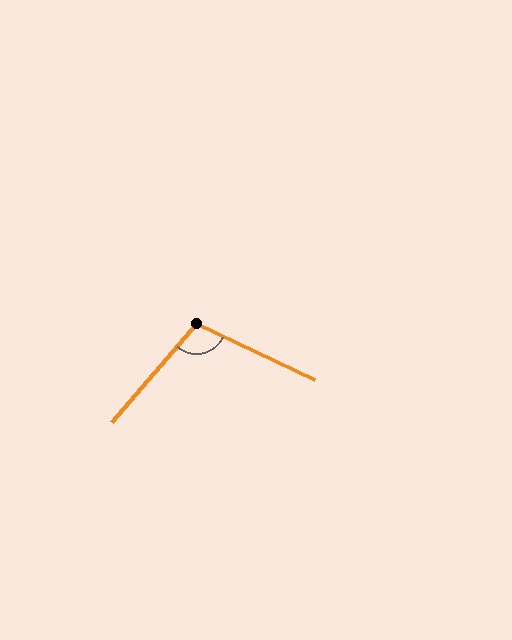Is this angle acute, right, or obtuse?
It is obtuse.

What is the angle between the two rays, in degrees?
Approximately 105 degrees.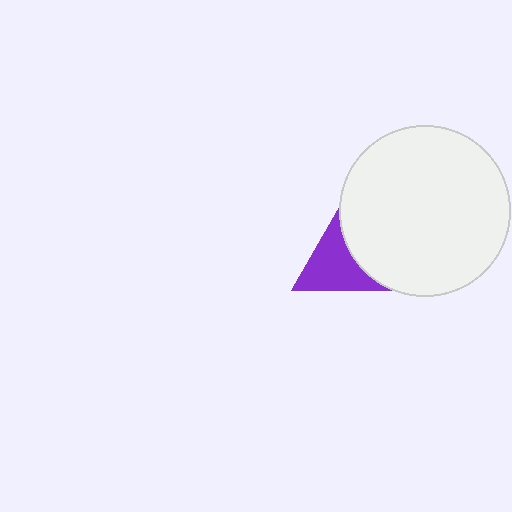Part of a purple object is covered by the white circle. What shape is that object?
It is a triangle.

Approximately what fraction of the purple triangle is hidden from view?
Roughly 56% of the purple triangle is hidden behind the white circle.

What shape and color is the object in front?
The object in front is a white circle.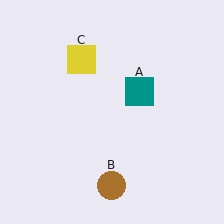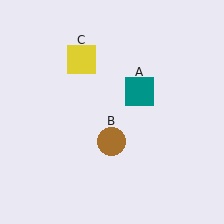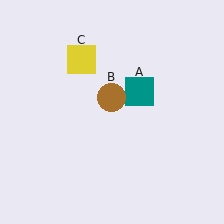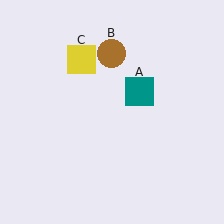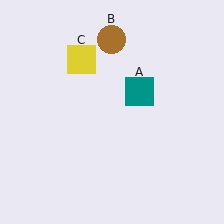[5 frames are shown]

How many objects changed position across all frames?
1 object changed position: brown circle (object B).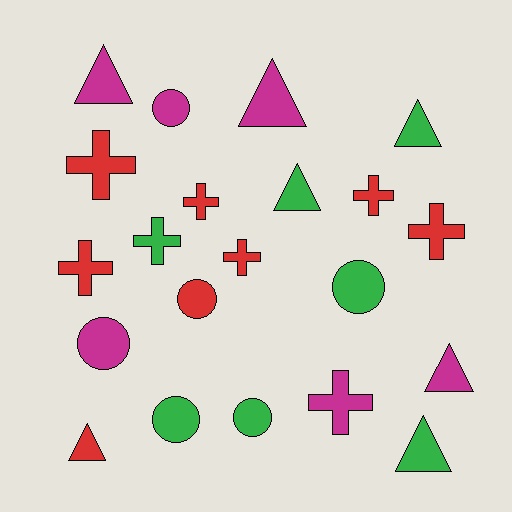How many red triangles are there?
There is 1 red triangle.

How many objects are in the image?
There are 21 objects.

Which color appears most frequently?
Red, with 8 objects.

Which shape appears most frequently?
Cross, with 8 objects.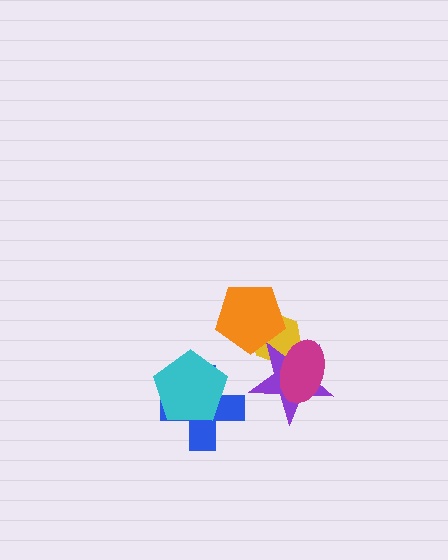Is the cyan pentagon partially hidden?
No, no other shape covers it.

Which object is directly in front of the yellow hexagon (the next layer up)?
The purple star is directly in front of the yellow hexagon.